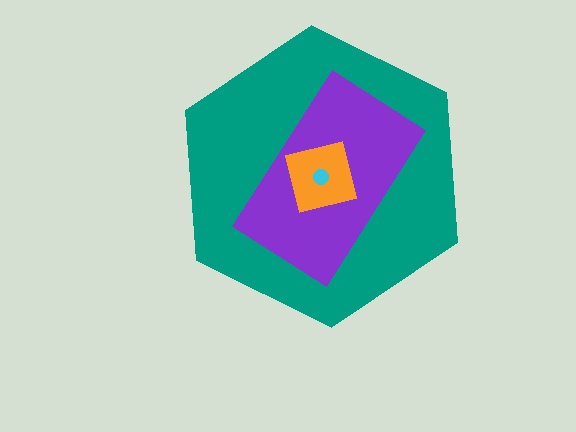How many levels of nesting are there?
4.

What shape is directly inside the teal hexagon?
The purple rectangle.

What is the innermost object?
The cyan circle.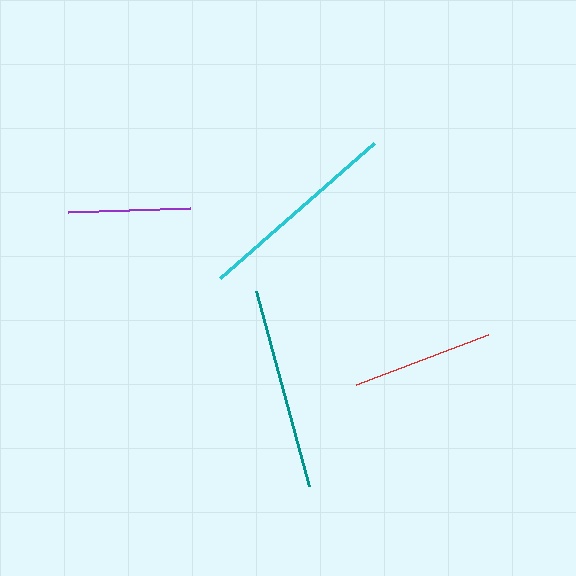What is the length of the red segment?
The red segment is approximately 141 pixels long.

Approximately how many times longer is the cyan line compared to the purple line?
The cyan line is approximately 1.7 times the length of the purple line.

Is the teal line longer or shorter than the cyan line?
The cyan line is longer than the teal line.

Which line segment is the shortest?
The purple line is the shortest at approximately 122 pixels.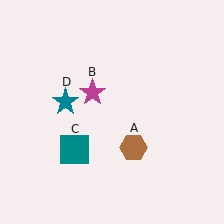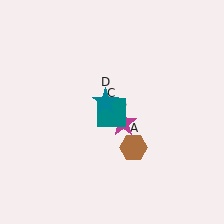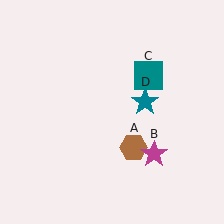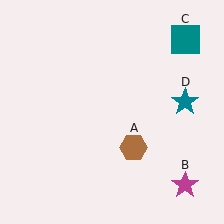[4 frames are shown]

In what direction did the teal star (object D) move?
The teal star (object D) moved right.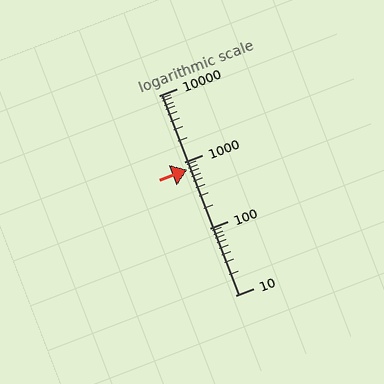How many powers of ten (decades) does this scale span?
The scale spans 3 decades, from 10 to 10000.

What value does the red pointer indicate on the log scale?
The pointer indicates approximately 760.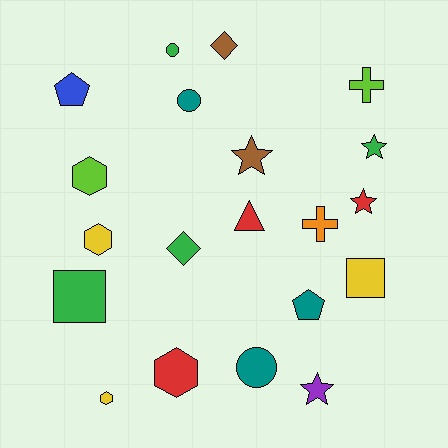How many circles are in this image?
There are 3 circles.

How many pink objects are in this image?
There are no pink objects.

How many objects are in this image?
There are 20 objects.